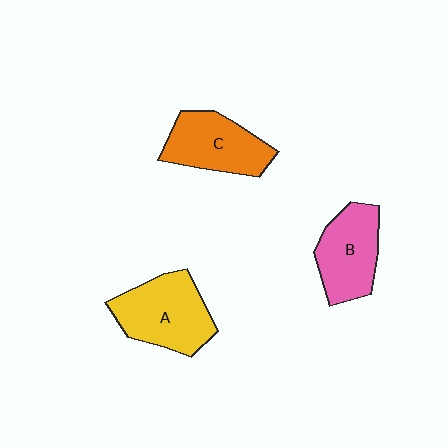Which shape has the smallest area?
Shape B (pink).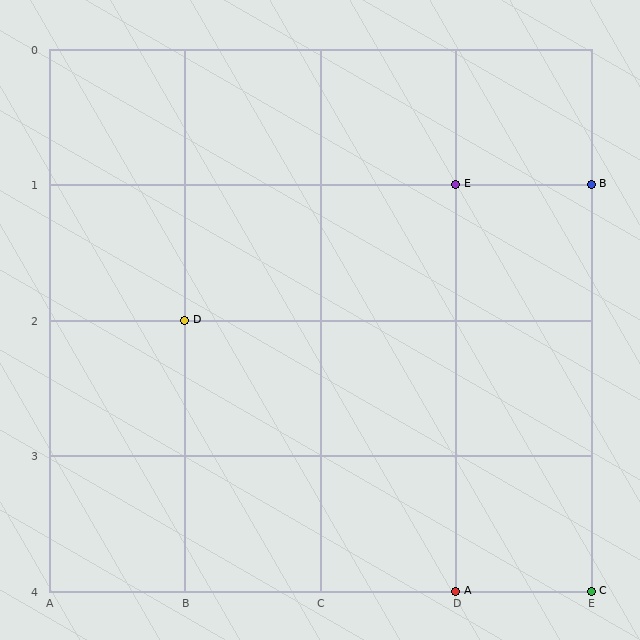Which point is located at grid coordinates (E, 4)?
Point C is at (E, 4).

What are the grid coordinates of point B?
Point B is at grid coordinates (E, 1).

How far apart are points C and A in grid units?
Points C and A are 1 column apart.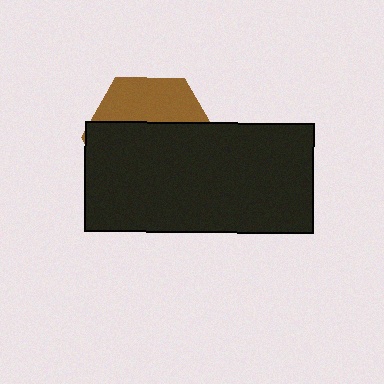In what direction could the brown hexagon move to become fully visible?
The brown hexagon could move up. That would shift it out from behind the black rectangle entirely.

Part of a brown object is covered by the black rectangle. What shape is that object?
It is a hexagon.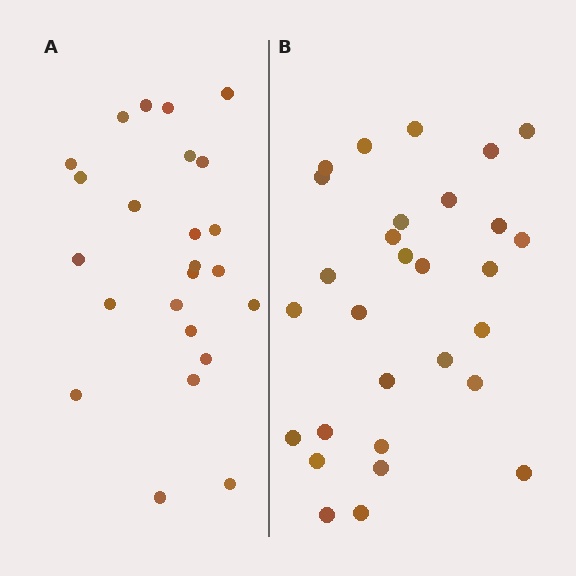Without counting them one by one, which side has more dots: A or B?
Region B (the right region) has more dots.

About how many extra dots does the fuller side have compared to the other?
Region B has about 5 more dots than region A.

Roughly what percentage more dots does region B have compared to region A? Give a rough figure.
About 20% more.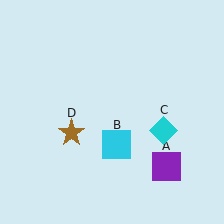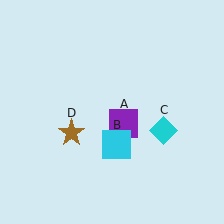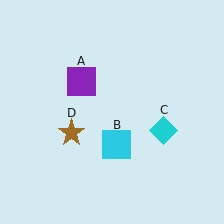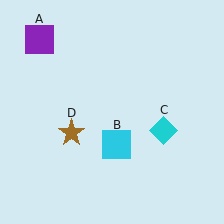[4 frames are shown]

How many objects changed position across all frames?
1 object changed position: purple square (object A).